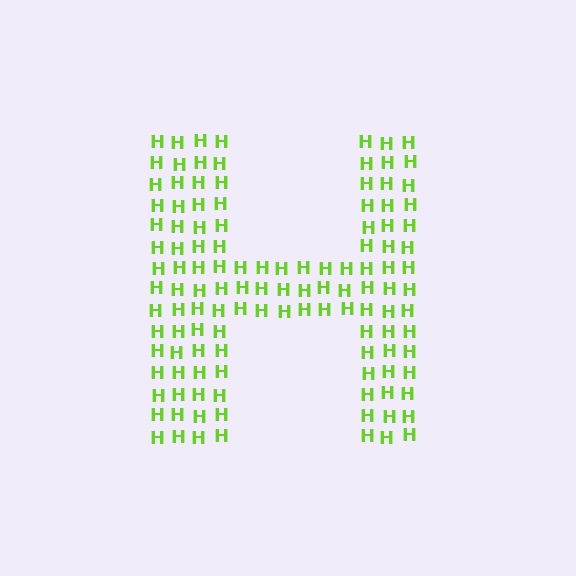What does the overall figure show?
The overall figure shows the letter H.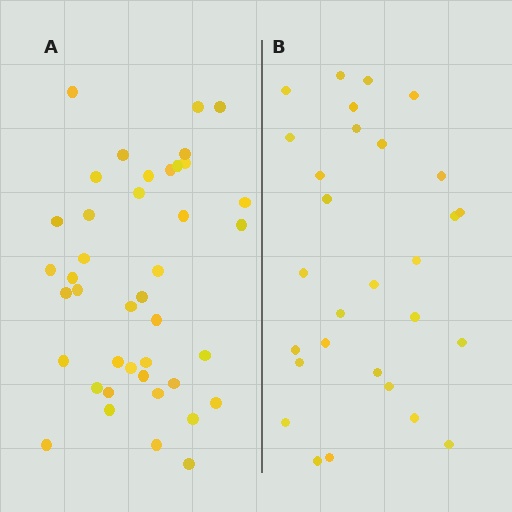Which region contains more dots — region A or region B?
Region A (the left region) has more dots.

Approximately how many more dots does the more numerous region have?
Region A has roughly 12 or so more dots than region B.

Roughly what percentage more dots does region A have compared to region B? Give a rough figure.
About 40% more.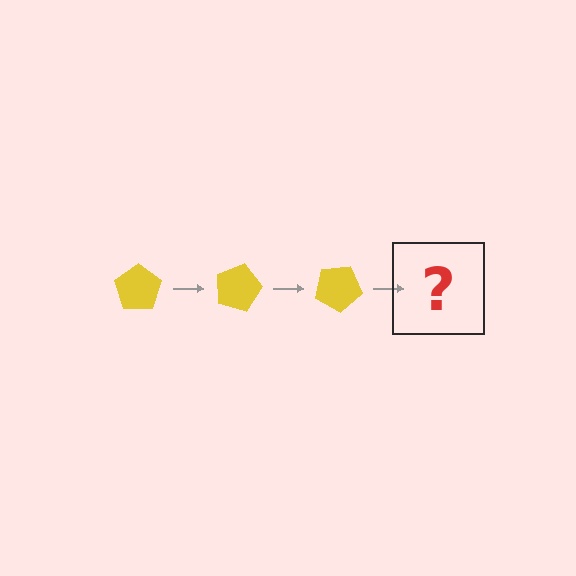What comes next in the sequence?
The next element should be a yellow pentagon rotated 45 degrees.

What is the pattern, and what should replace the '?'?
The pattern is that the pentagon rotates 15 degrees each step. The '?' should be a yellow pentagon rotated 45 degrees.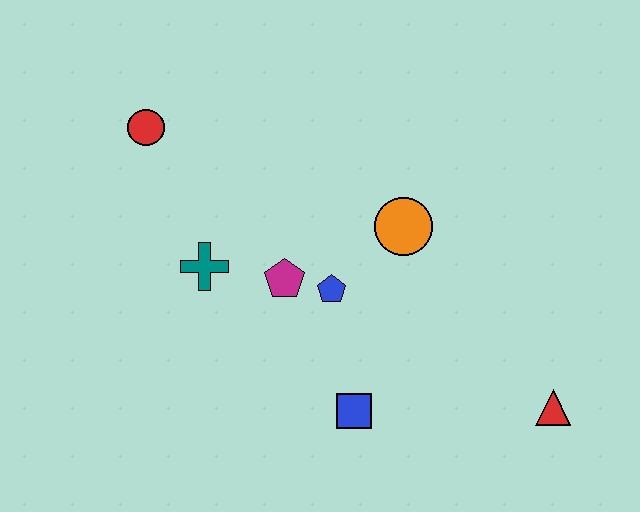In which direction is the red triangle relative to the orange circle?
The red triangle is below the orange circle.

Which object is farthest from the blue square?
The red circle is farthest from the blue square.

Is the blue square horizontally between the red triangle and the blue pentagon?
Yes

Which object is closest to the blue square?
The blue pentagon is closest to the blue square.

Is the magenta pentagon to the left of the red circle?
No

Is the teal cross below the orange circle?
Yes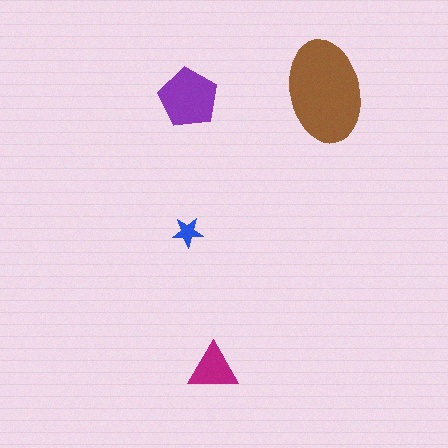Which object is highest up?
The brown ellipse is topmost.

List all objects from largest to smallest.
The brown ellipse, the purple pentagon, the magenta triangle, the blue star.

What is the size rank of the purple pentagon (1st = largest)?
2nd.